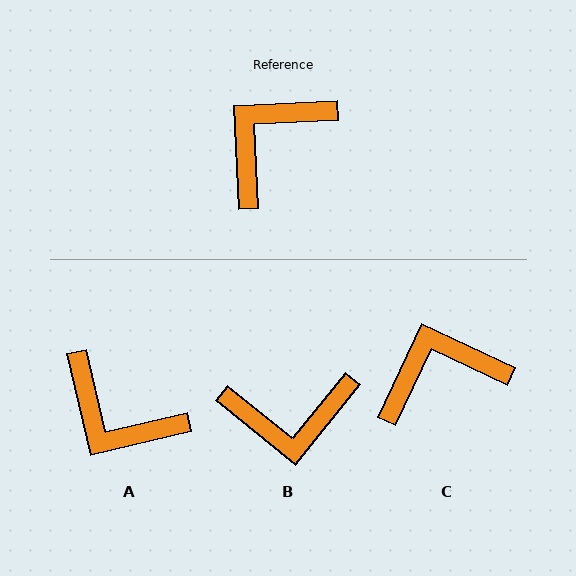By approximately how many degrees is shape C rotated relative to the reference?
Approximately 28 degrees clockwise.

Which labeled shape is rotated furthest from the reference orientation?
B, about 138 degrees away.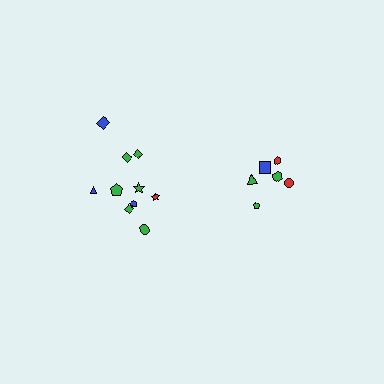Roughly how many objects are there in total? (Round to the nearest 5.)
Roughly 15 objects in total.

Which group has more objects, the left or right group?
The left group.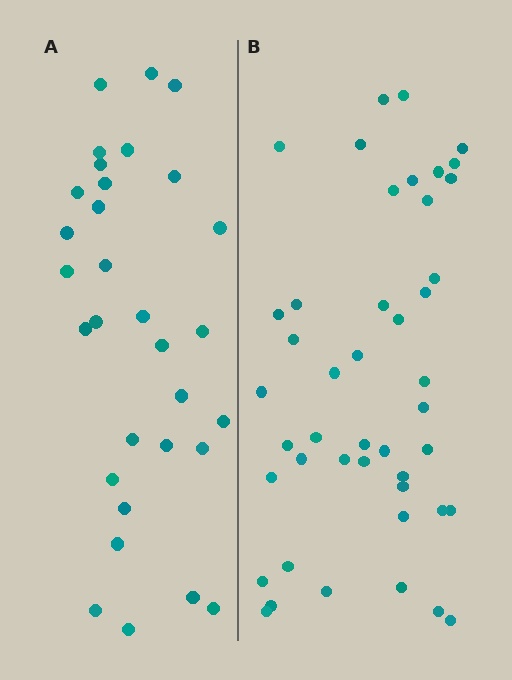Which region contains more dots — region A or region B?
Region B (the right region) has more dots.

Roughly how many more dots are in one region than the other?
Region B has approximately 15 more dots than region A.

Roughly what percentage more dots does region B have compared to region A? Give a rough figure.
About 45% more.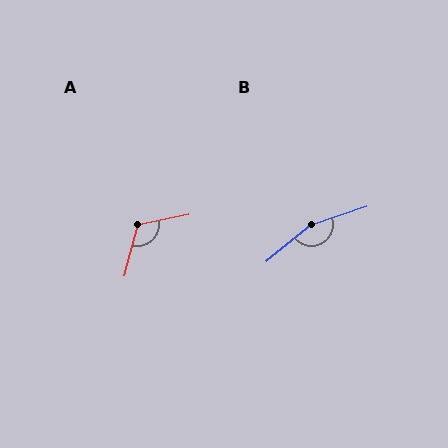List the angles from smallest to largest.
A (116°), B (158°).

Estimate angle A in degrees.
Approximately 116 degrees.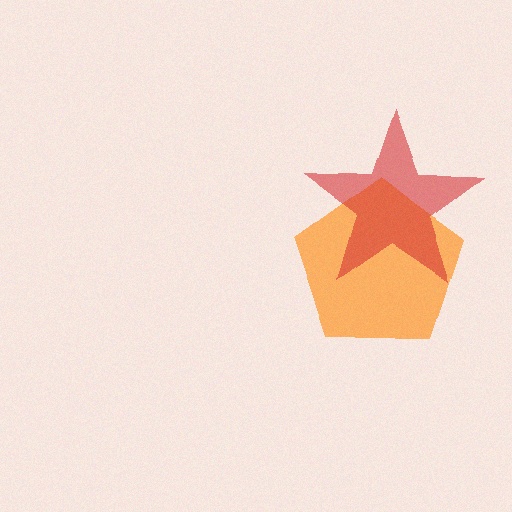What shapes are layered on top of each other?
The layered shapes are: an orange pentagon, a red star.